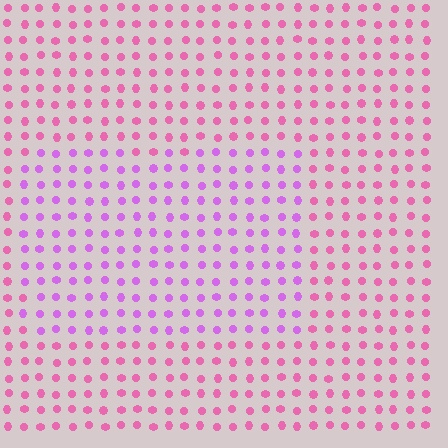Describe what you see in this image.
The image is filled with small pink elements in a uniform arrangement. A rectangle-shaped region is visible where the elements are tinted to a slightly different hue, forming a subtle color boundary.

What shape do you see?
I see a rectangle.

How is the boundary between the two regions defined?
The boundary is defined purely by a slight shift in hue (about 37 degrees). Spacing, size, and orientation are identical on both sides.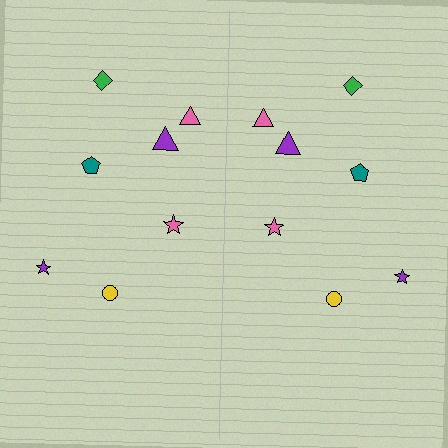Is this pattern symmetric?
Yes, this pattern has bilateral (reflection) symmetry.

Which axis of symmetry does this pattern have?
The pattern has a vertical axis of symmetry running through the center of the image.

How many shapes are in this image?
There are 14 shapes in this image.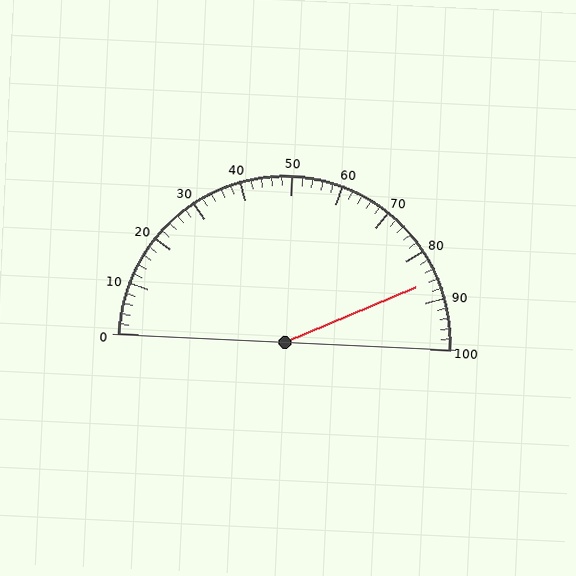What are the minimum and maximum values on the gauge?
The gauge ranges from 0 to 100.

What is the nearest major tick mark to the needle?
The nearest major tick mark is 90.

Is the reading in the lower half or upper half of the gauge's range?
The reading is in the upper half of the range (0 to 100).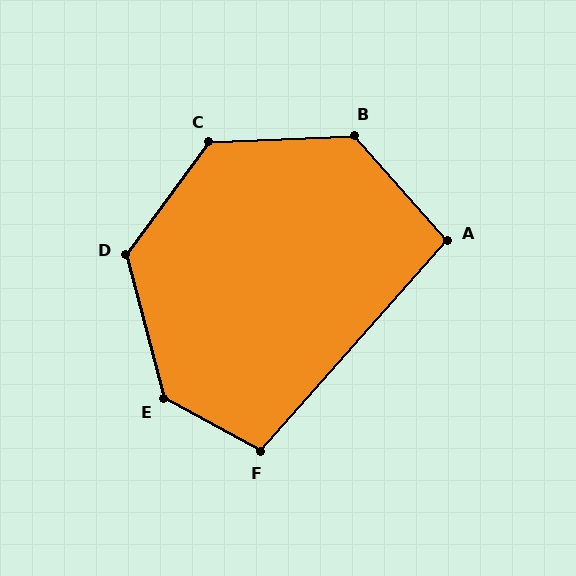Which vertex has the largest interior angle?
E, at approximately 134 degrees.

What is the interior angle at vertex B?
Approximately 129 degrees (obtuse).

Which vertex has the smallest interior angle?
A, at approximately 97 degrees.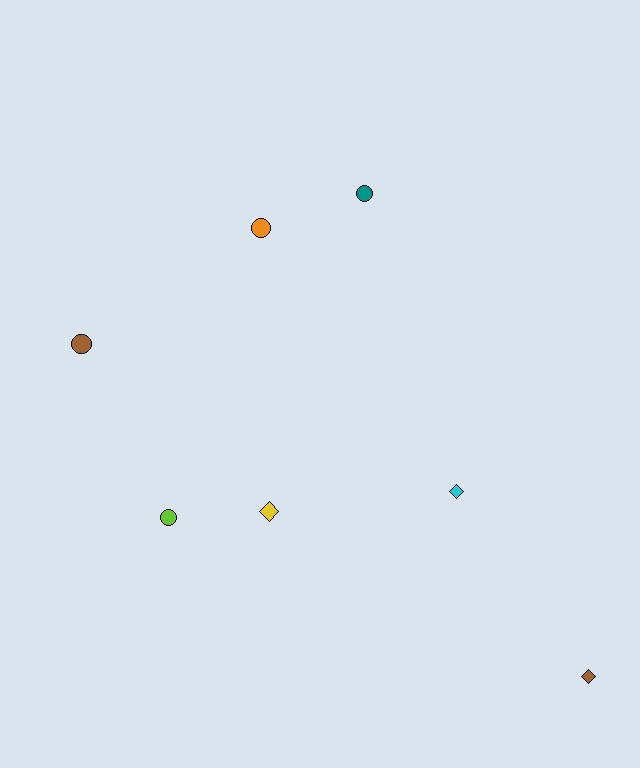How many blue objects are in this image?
There are no blue objects.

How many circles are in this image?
There are 4 circles.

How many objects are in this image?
There are 7 objects.